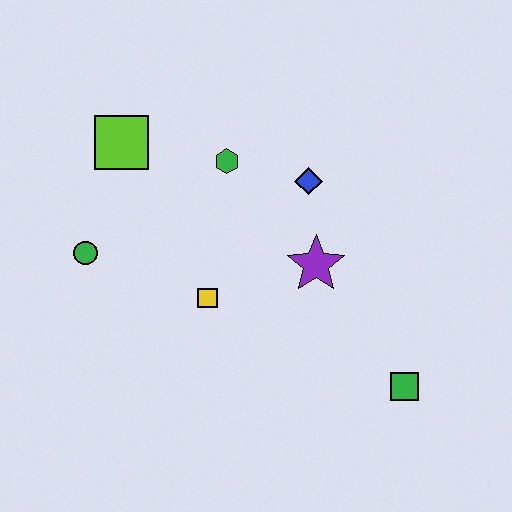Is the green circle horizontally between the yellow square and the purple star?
No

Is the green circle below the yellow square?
No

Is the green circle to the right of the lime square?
No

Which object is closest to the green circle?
The lime square is closest to the green circle.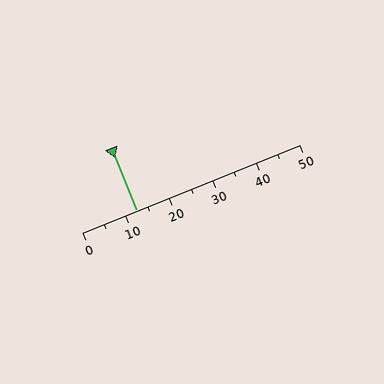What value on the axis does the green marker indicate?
The marker indicates approximately 12.5.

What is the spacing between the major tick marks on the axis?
The major ticks are spaced 10 apart.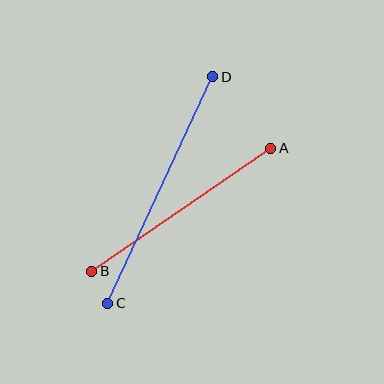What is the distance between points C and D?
The distance is approximately 250 pixels.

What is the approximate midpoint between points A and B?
The midpoint is at approximately (181, 210) pixels.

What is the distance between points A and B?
The distance is approximately 218 pixels.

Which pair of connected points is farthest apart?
Points C and D are farthest apart.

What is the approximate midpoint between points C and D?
The midpoint is at approximately (160, 190) pixels.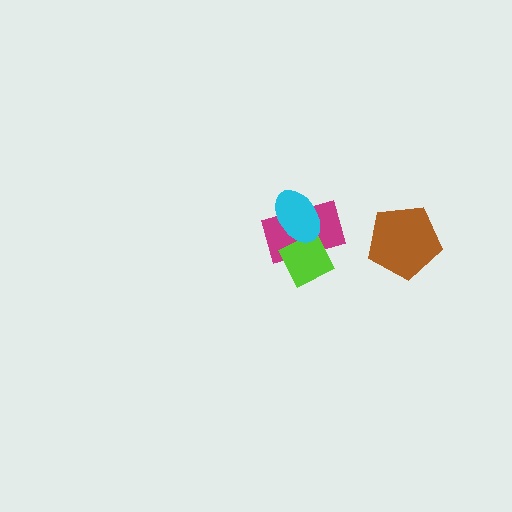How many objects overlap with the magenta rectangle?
2 objects overlap with the magenta rectangle.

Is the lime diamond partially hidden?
Yes, it is partially covered by another shape.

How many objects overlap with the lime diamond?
2 objects overlap with the lime diamond.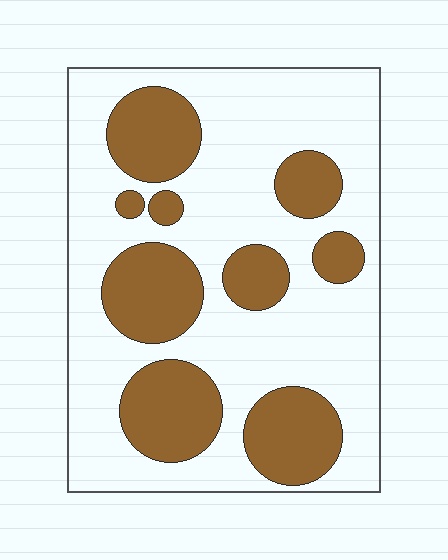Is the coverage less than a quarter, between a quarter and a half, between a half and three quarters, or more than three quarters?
Between a quarter and a half.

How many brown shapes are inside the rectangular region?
9.